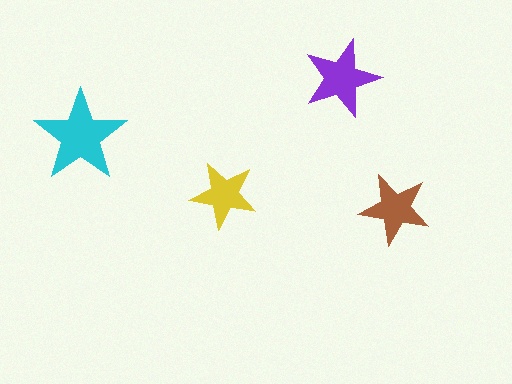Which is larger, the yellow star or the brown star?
The brown one.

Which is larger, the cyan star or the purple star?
The cyan one.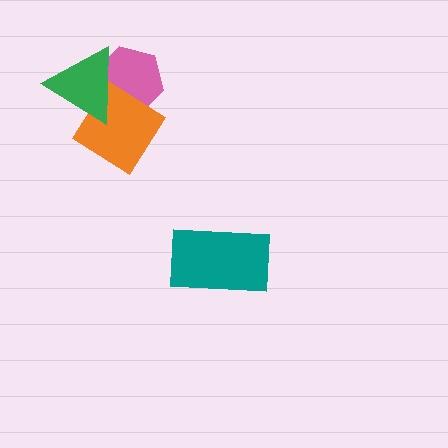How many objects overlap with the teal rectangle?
0 objects overlap with the teal rectangle.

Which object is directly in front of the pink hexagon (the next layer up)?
The orange diamond is directly in front of the pink hexagon.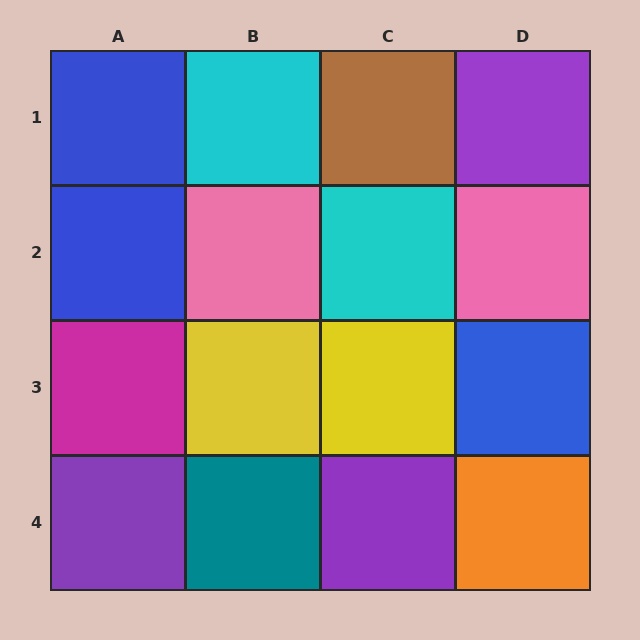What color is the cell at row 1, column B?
Cyan.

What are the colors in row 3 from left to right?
Magenta, yellow, yellow, blue.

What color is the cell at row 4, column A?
Purple.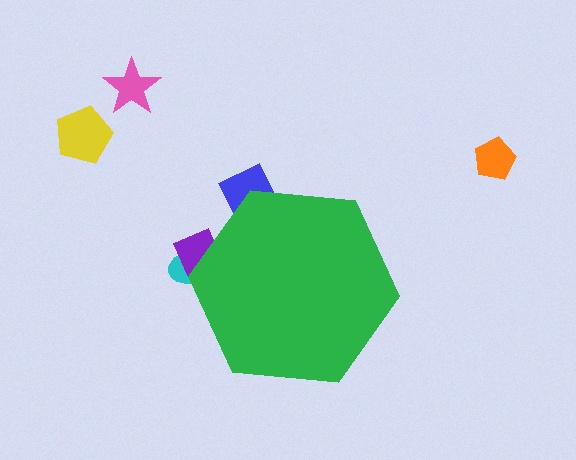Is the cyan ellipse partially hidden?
Yes, the cyan ellipse is partially hidden behind the green hexagon.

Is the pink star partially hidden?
No, the pink star is fully visible.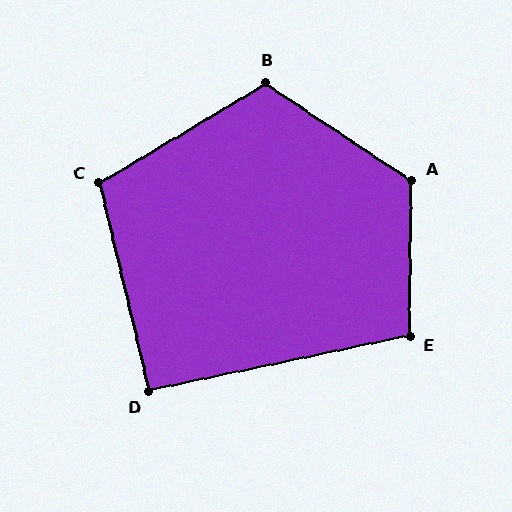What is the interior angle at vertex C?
Approximately 108 degrees (obtuse).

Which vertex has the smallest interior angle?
D, at approximately 91 degrees.